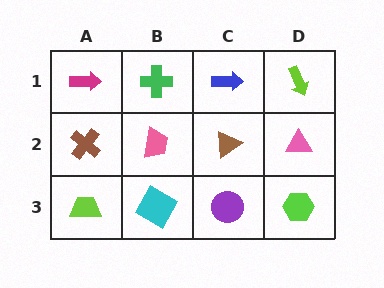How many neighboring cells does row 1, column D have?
2.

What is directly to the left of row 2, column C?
A pink trapezoid.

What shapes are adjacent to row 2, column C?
A blue arrow (row 1, column C), a purple circle (row 3, column C), a pink trapezoid (row 2, column B), a pink triangle (row 2, column D).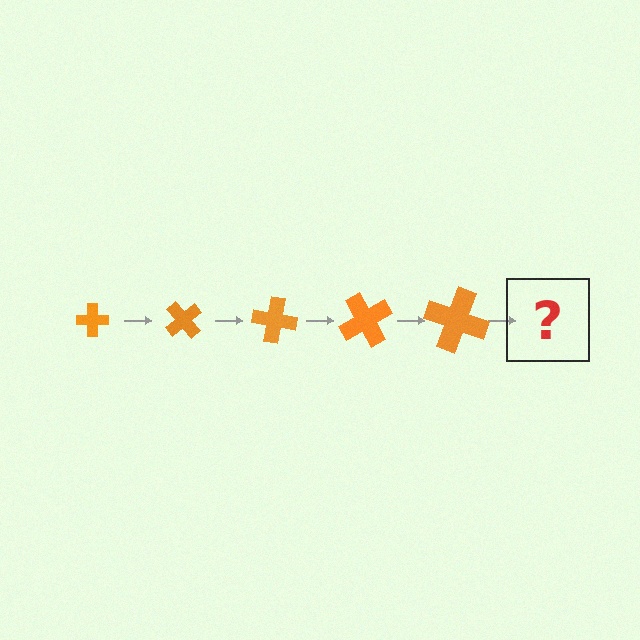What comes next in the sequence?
The next element should be a cross, larger than the previous one and rotated 250 degrees from the start.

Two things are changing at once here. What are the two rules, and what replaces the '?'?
The two rules are that the cross grows larger each step and it rotates 50 degrees each step. The '?' should be a cross, larger than the previous one and rotated 250 degrees from the start.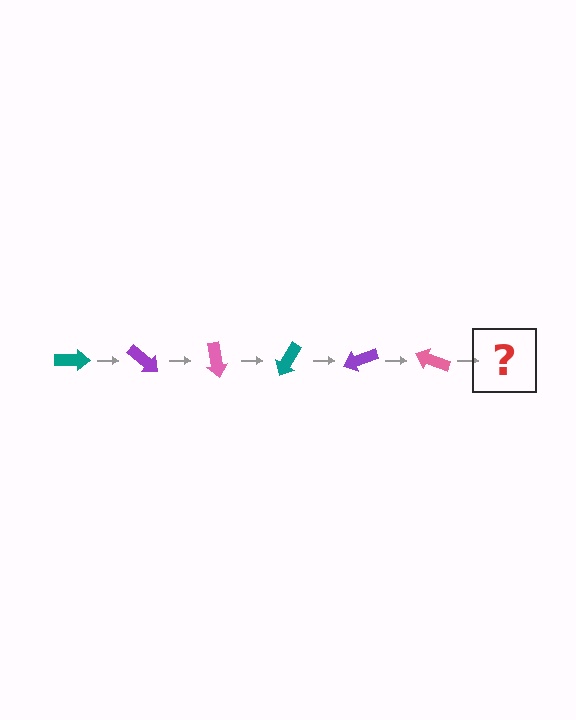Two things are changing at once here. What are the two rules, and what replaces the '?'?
The two rules are that it rotates 40 degrees each step and the color cycles through teal, purple, and pink. The '?' should be a teal arrow, rotated 240 degrees from the start.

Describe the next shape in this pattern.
It should be a teal arrow, rotated 240 degrees from the start.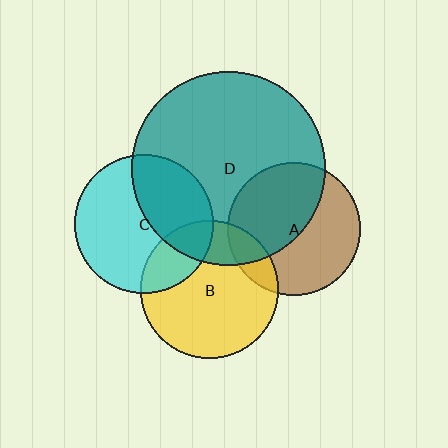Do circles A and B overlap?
Yes.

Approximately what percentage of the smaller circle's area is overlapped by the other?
Approximately 15%.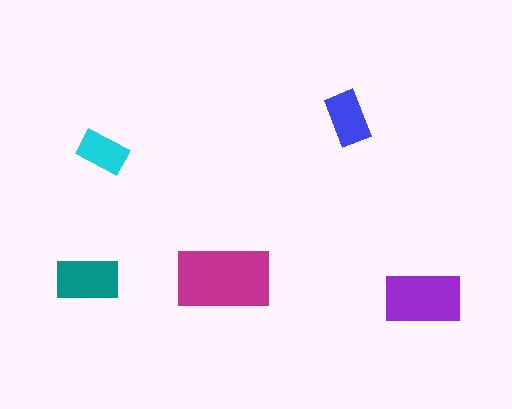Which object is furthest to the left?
The teal rectangle is leftmost.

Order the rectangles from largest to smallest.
the magenta one, the purple one, the teal one, the blue one, the cyan one.